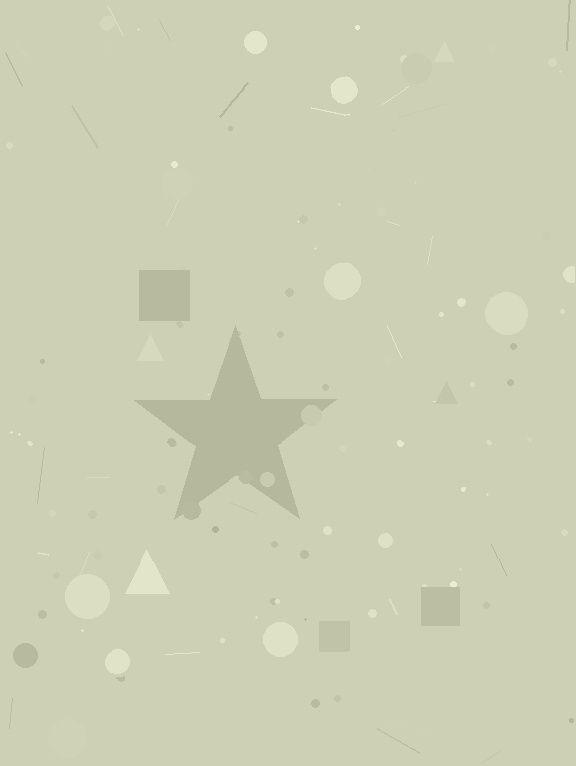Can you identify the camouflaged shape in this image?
The camouflaged shape is a star.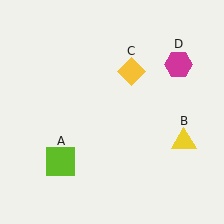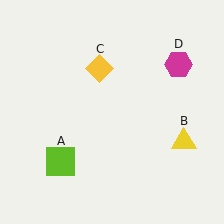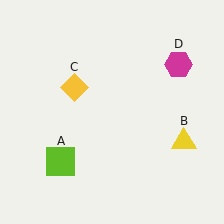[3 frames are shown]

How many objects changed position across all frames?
1 object changed position: yellow diamond (object C).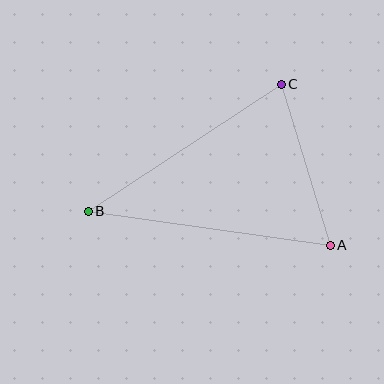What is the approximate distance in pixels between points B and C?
The distance between B and C is approximately 231 pixels.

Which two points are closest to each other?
Points A and C are closest to each other.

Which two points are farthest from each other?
Points A and B are farthest from each other.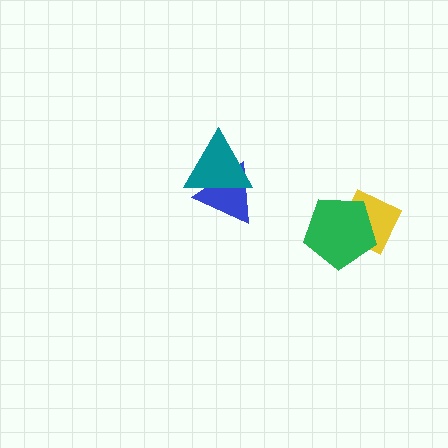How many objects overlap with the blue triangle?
1 object overlaps with the blue triangle.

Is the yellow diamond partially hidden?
Yes, it is partially covered by another shape.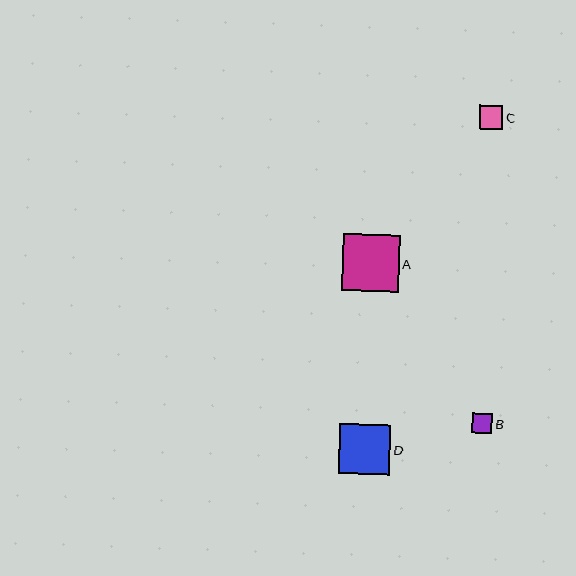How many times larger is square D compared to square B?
Square D is approximately 2.5 times the size of square B.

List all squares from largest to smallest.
From largest to smallest: A, D, C, B.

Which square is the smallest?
Square B is the smallest with a size of approximately 20 pixels.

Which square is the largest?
Square A is the largest with a size of approximately 56 pixels.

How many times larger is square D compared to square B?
Square D is approximately 2.5 times the size of square B.